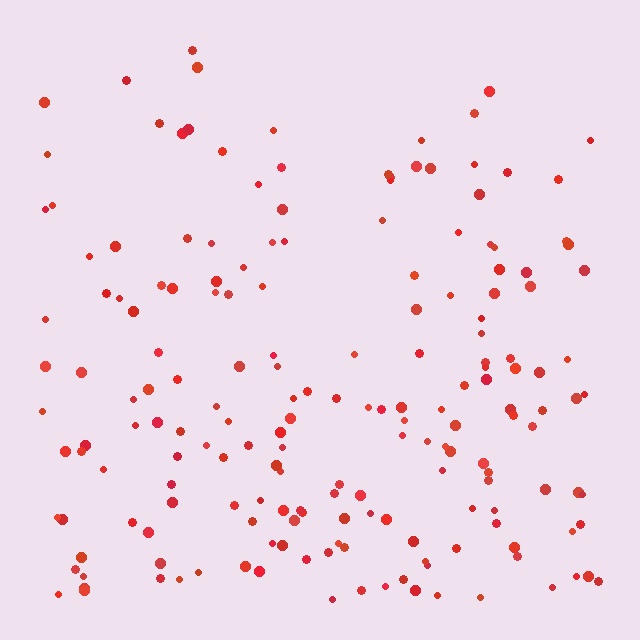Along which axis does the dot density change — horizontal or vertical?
Vertical.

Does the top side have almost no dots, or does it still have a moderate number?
Still a moderate number, just noticeably fewer than the bottom.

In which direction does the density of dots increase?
From top to bottom, with the bottom side densest.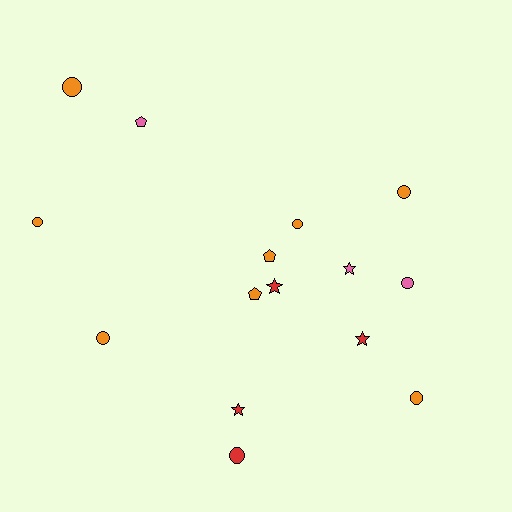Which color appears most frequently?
Orange, with 8 objects.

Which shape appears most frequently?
Circle, with 8 objects.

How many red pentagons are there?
There are no red pentagons.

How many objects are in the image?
There are 15 objects.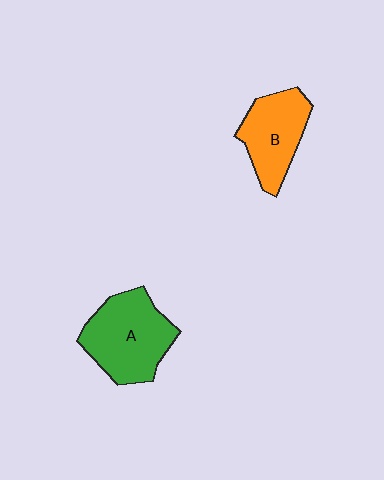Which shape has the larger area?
Shape A (green).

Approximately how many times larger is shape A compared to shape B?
Approximately 1.3 times.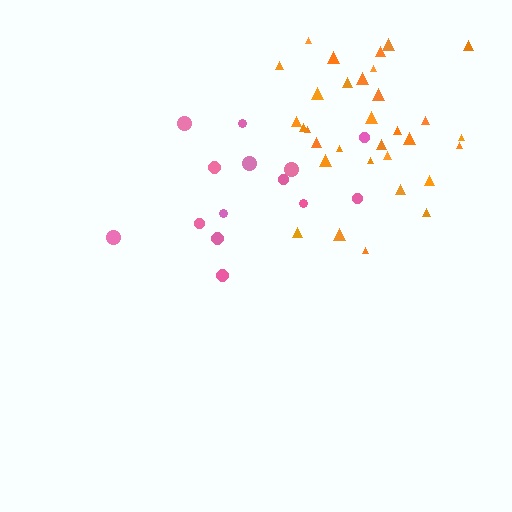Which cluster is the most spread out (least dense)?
Pink.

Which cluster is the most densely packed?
Orange.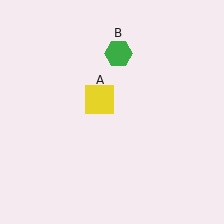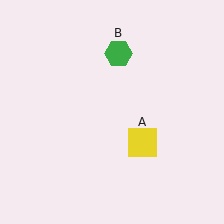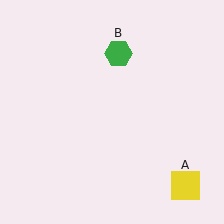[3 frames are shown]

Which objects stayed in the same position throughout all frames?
Green hexagon (object B) remained stationary.